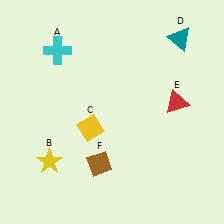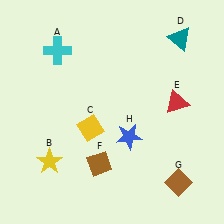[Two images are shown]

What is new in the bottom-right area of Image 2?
A brown diamond (G) was added in the bottom-right area of Image 2.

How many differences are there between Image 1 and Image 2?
There are 2 differences between the two images.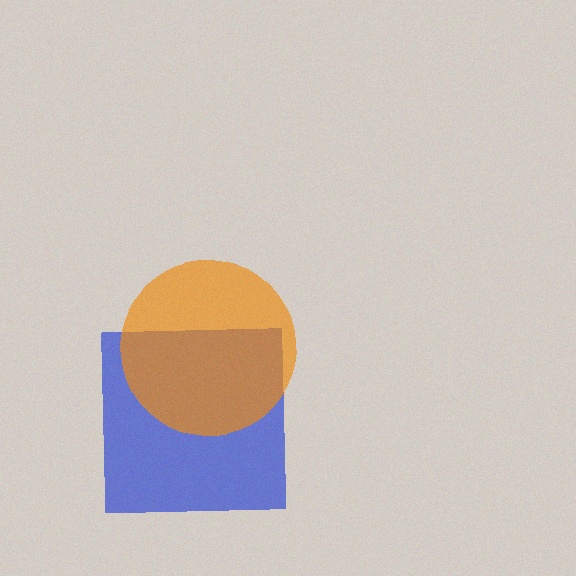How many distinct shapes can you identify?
There are 2 distinct shapes: a blue square, an orange circle.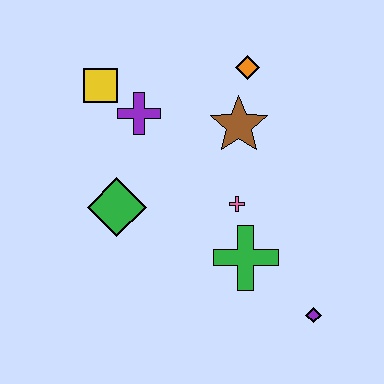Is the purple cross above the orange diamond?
No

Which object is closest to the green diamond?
The purple cross is closest to the green diamond.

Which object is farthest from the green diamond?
The purple diamond is farthest from the green diamond.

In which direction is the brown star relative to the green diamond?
The brown star is to the right of the green diamond.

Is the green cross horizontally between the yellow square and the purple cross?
No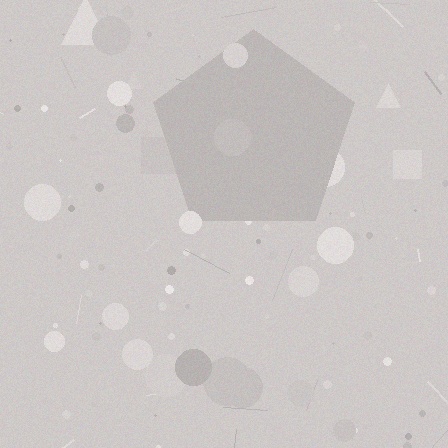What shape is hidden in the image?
A pentagon is hidden in the image.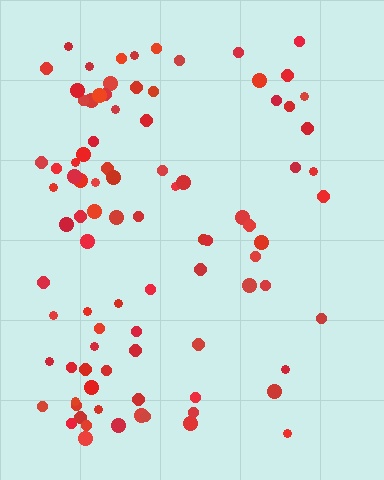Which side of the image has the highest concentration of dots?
The left.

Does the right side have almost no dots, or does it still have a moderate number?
Still a moderate number, just noticeably fewer than the left.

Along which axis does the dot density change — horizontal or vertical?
Horizontal.